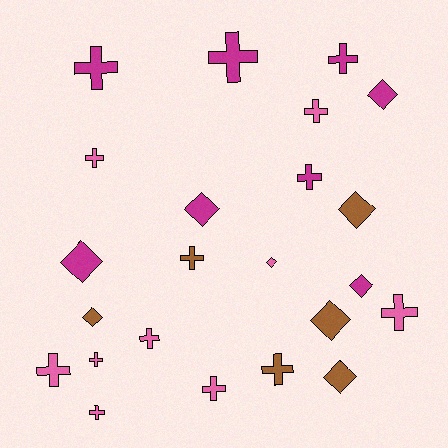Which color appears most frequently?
Pink, with 9 objects.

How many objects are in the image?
There are 23 objects.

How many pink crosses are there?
There are 8 pink crosses.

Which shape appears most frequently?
Cross, with 14 objects.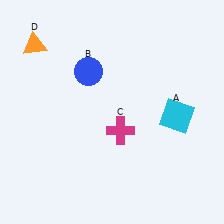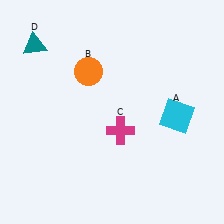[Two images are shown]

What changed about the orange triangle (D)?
In Image 1, D is orange. In Image 2, it changed to teal.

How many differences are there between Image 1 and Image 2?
There are 2 differences between the two images.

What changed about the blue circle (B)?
In Image 1, B is blue. In Image 2, it changed to orange.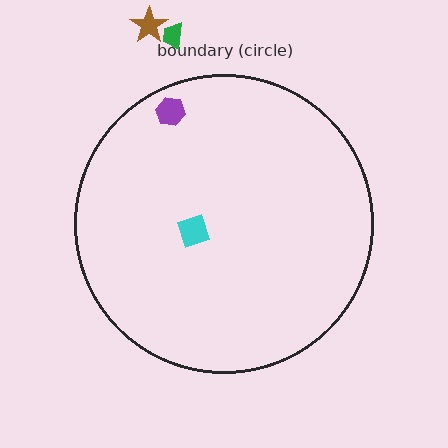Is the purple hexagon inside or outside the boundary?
Inside.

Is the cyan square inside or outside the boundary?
Inside.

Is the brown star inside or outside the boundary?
Outside.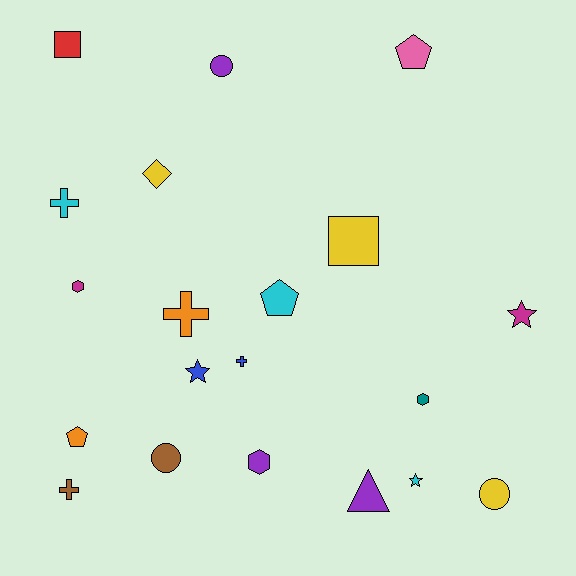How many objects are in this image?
There are 20 objects.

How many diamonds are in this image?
There is 1 diamond.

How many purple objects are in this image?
There are 3 purple objects.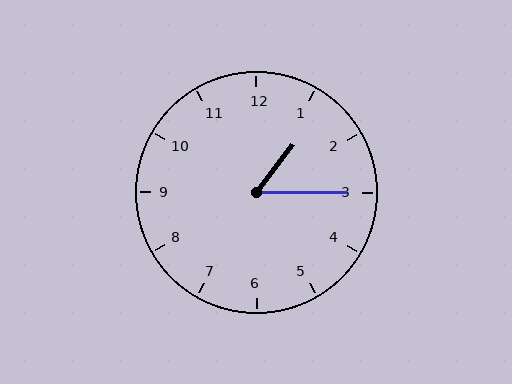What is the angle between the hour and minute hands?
Approximately 52 degrees.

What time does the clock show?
1:15.